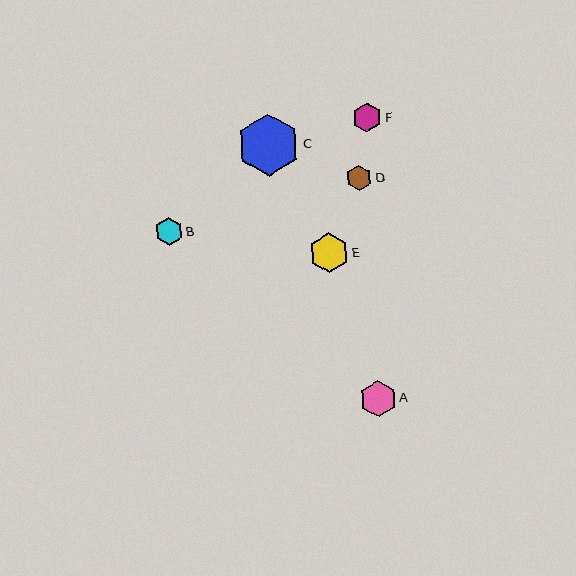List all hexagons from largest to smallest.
From largest to smallest: C, E, A, F, B, D.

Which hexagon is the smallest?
Hexagon D is the smallest with a size of approximately 26 pixels.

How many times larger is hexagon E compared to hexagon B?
Hexagon E is approximately 1.5 times the size of hexagon B.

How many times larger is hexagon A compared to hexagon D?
Hexagon A is approximately 1.4 times the size of hexagon D.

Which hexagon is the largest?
Hexagon C is the largest with a size of approximately 62 pixels.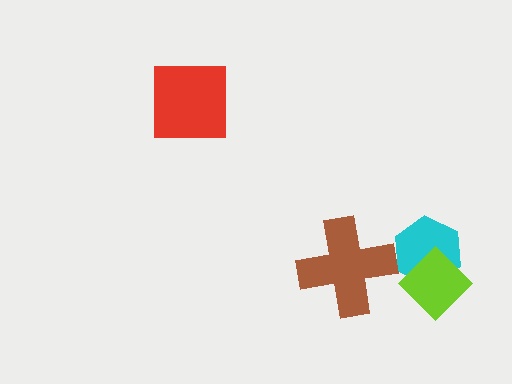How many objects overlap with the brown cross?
0 objects overlap with the brown cross.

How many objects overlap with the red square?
0 objects overlap with the red square.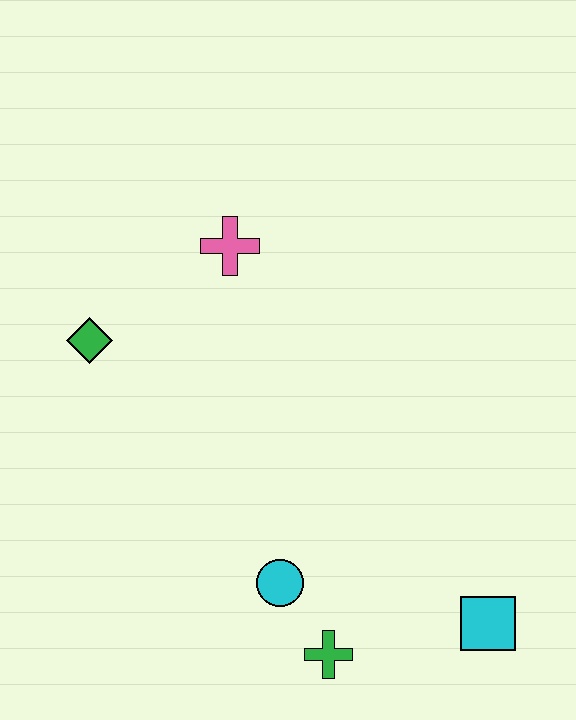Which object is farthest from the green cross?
The pink cross is farthest from the green cross.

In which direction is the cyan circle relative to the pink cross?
The cyan circle is below the pink cross.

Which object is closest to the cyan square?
The green cross is closest to the cyan square.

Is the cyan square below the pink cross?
Yes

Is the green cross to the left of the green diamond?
No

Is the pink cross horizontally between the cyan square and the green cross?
No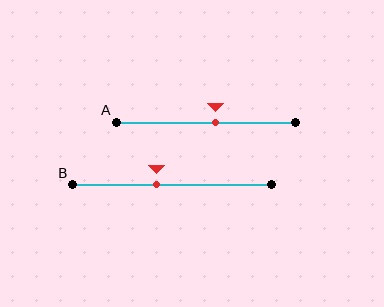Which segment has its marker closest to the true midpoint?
Segment A has its marker closest to the true midpoint.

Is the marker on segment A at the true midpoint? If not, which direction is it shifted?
No, the marker on segment A is shifted to the right by about 5% of the segment length.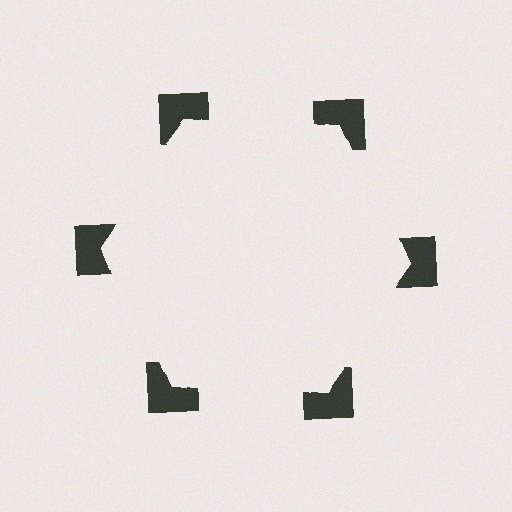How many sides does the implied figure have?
6 sides.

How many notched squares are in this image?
There are 6 — one at each vertex of the illusory hexagon.